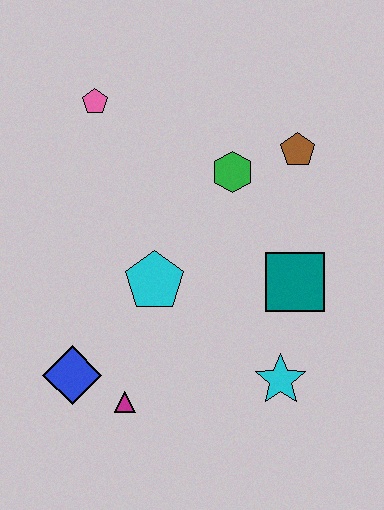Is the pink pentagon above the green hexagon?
Yes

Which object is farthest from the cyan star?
The pink pentagon is farthest from the cyan star.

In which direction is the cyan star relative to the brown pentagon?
The cyan star is below the brown pentagon.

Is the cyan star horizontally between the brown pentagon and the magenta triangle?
Yes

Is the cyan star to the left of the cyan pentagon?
No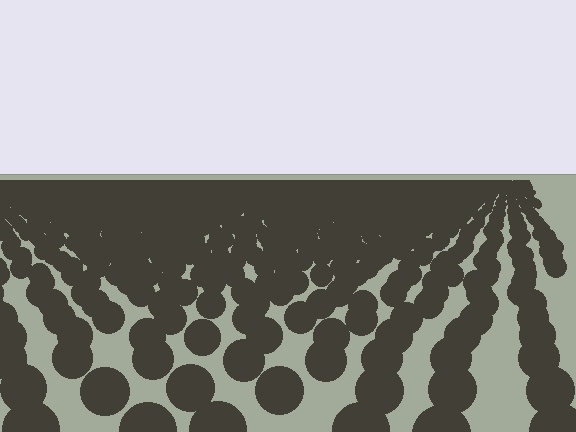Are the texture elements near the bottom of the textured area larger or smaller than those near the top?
Larger. Near the bottom, elements are closer to the viewer and appear at a bigger on-screen size.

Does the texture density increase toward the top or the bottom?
Density increases toward the top.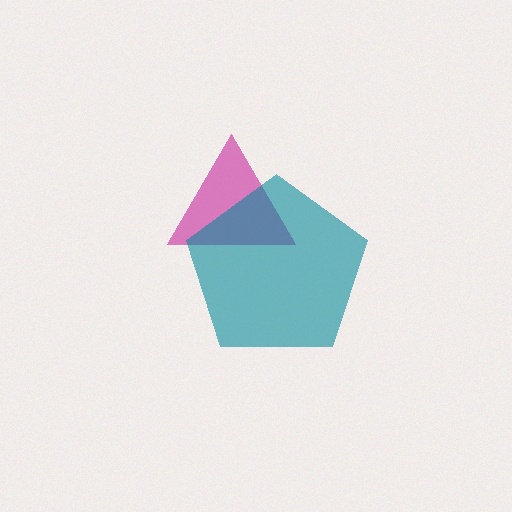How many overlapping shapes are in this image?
There are 2 overlapping shapes in the image.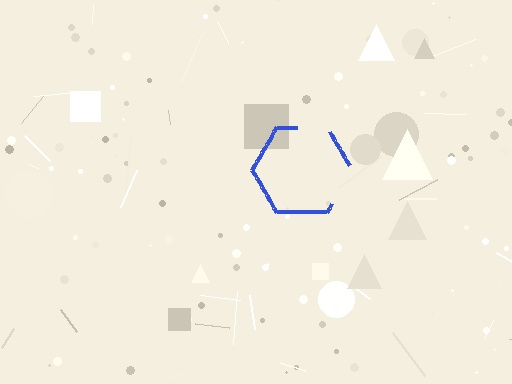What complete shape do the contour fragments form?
The contour fragments form a hexagon.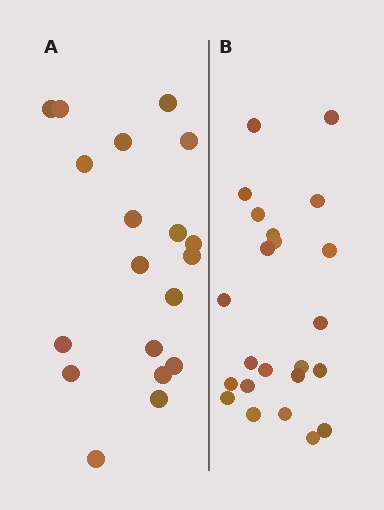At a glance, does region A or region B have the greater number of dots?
Region B (the right region) has more dots.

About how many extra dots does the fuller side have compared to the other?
Region B has about 4 more dots than region A.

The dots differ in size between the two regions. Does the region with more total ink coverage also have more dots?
No. Region A has more total ink coverage because its dots are larger, but region B actually contains more individual dots. Total area can be misleading — the number of items is what matters here.